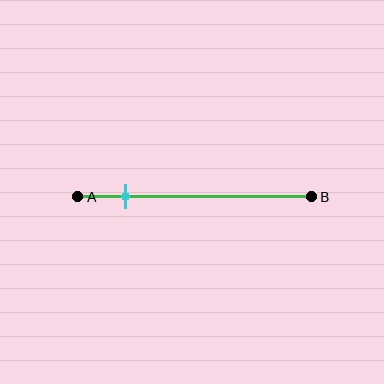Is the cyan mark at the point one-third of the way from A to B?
No, the mark is at about 20% from A, not at the 33% one-third point.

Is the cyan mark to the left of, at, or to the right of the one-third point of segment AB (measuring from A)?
The cyan mark is to the left of the one-third point of segment AB.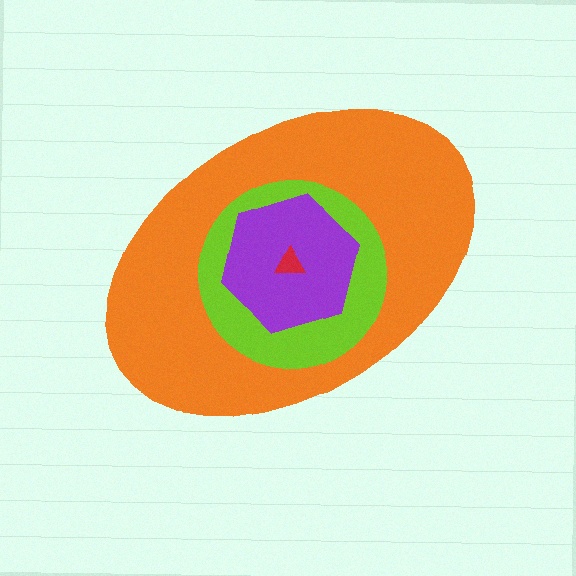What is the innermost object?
The red triangle.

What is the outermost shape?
The orange ellipse.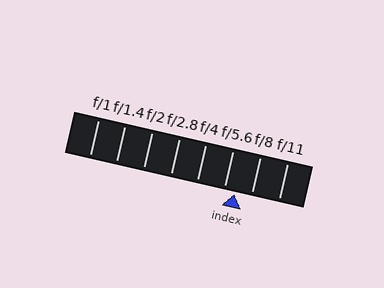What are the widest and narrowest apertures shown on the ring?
The widest aperture shown is f/1 and the narrowest is f/11.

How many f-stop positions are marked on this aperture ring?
There are 8 f-stop positions marked.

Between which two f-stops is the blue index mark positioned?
The index mark is between f/5.6 and f/8.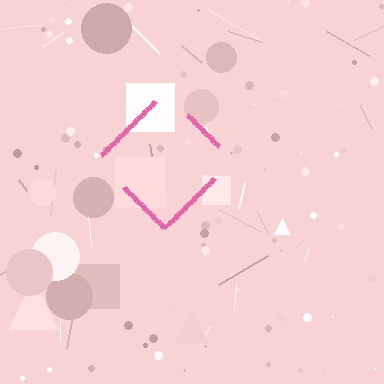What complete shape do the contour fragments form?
The contour fragments form a diamond.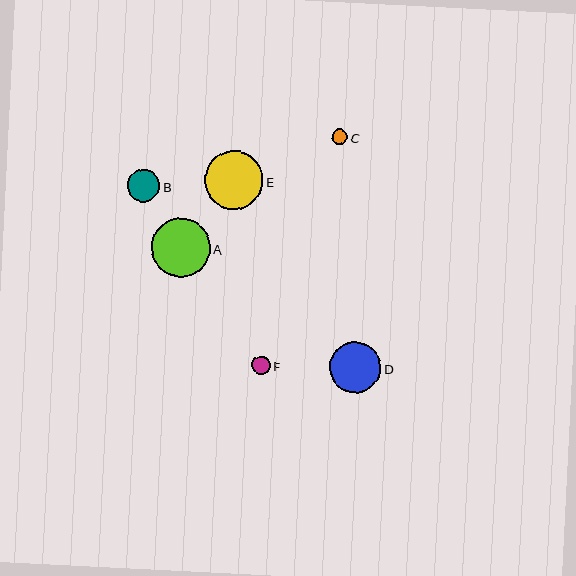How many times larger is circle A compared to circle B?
Circle A is approximately 1.8 times the size of circle B.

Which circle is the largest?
Circle E is the largest with a size of approximately 59 pixels.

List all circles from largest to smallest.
From largest to smallest: E, A, D, B, F, C.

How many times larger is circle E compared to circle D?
Circle E is approximately 1.2 times the size of circle D.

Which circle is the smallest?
Circle C is the smallest with a size of approximately 15 pixels.